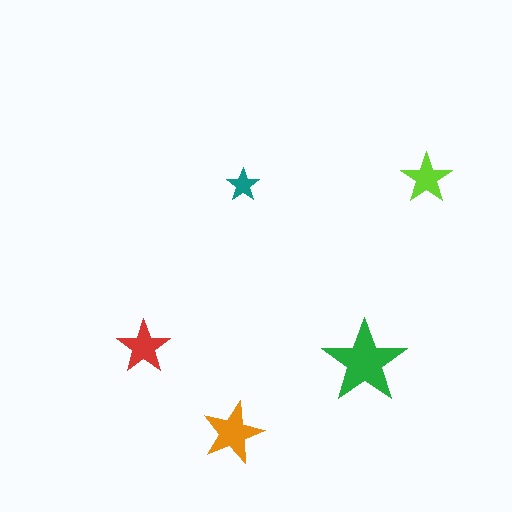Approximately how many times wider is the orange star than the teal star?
About 2 times wider.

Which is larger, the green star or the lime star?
The green one.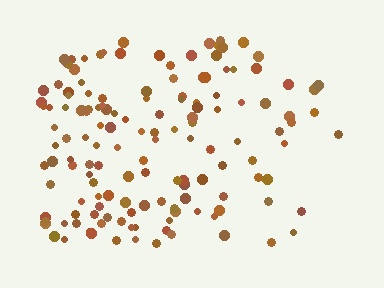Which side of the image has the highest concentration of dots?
The left.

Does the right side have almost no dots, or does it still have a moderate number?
Still a moderate number, just noticeably fewer than the left.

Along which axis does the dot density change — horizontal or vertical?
Horizontal.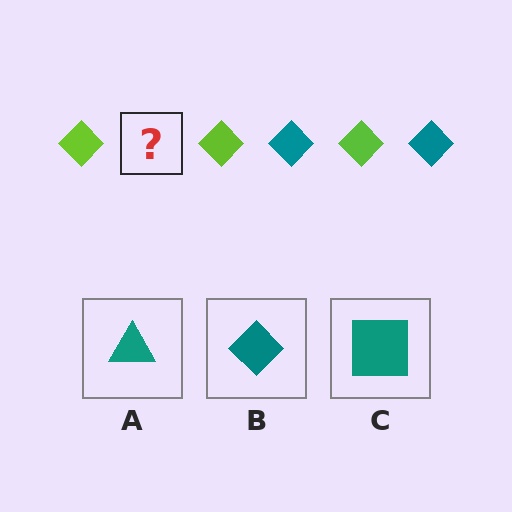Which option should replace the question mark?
Option B.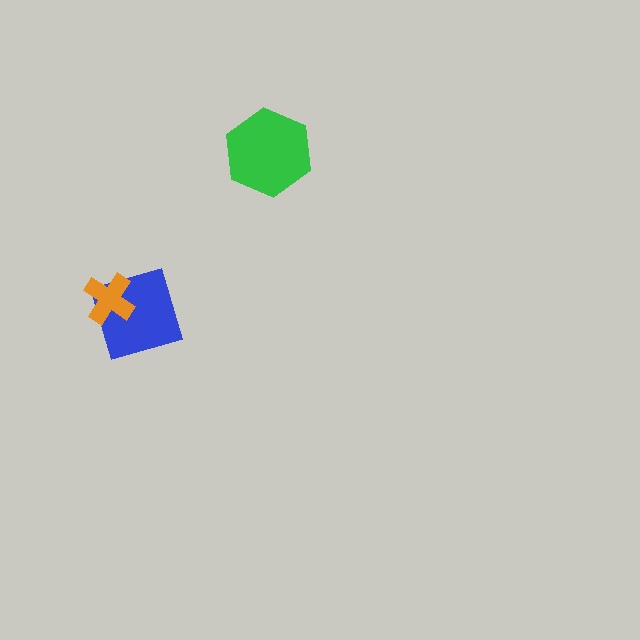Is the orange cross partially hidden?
No, no other shape covers it.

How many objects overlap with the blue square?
1 object overlaps with the blue square.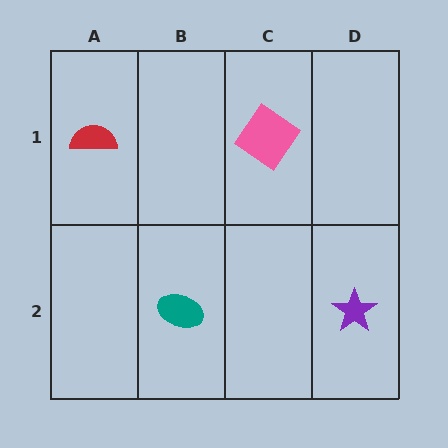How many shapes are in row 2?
2 shapes.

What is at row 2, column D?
A purple star.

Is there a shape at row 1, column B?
No, that cell is empty.